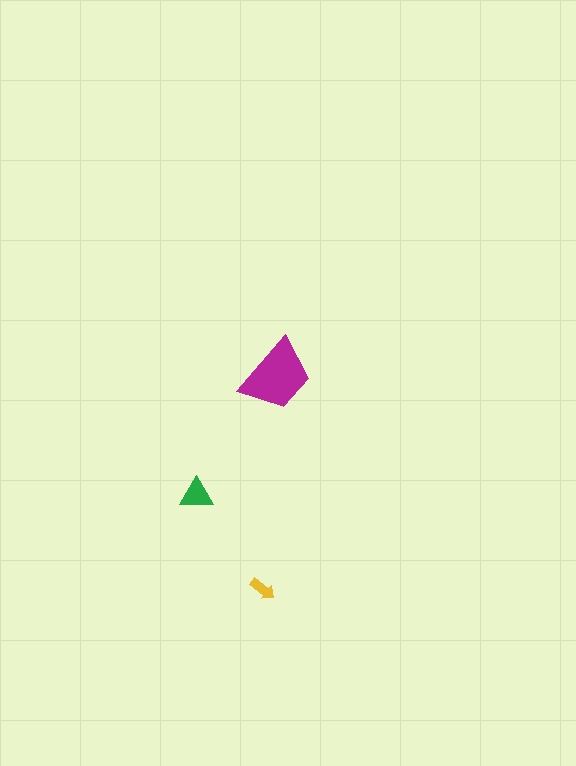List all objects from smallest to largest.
The yellow arrow, the green triangle, the magenta trapezoid.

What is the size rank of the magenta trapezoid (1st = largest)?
1st.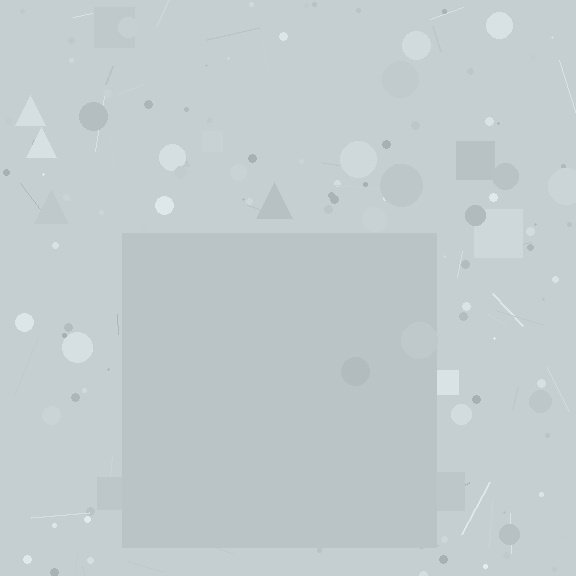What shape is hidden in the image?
A square is hidden in the image.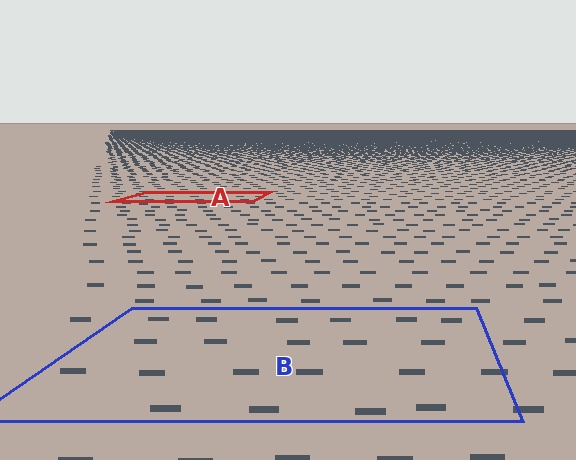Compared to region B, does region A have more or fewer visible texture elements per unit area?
Region A has more texture elements per unit area — they are packed more densely because it is farther away.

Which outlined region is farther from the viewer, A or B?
Region A is farther from the viewer — the texture elements inside it appear smaller and more densely packed.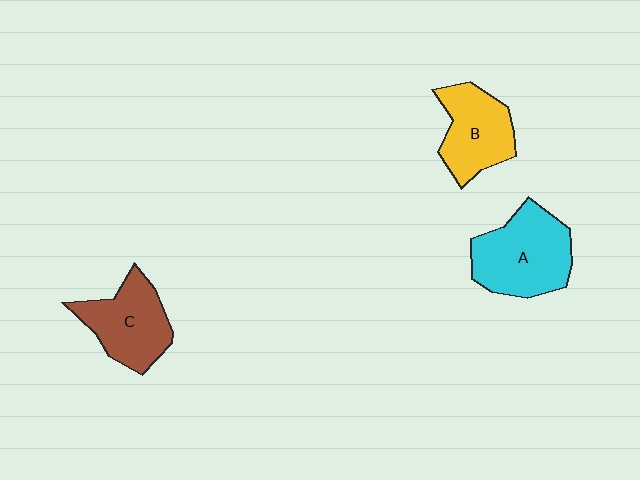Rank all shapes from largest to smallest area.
From largest to smallest: A (cyan), C (brown), B (yellow).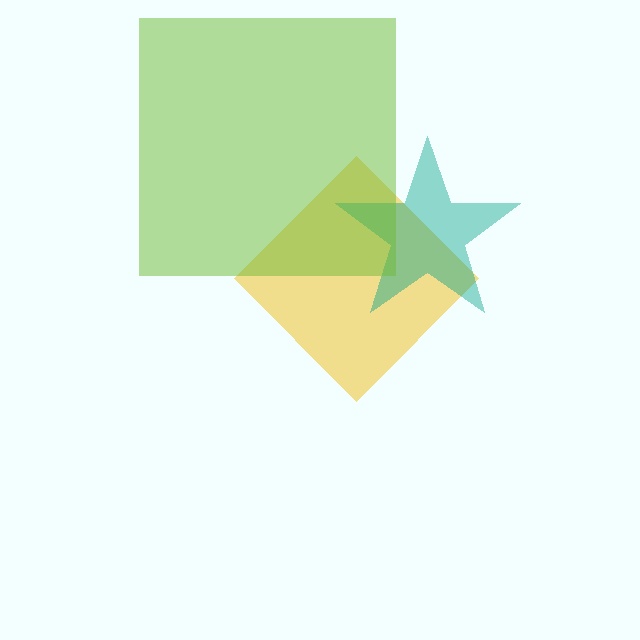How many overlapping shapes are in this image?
There are 3 overlapping shapes in the image.